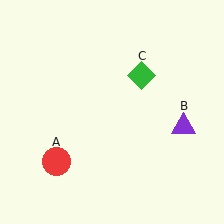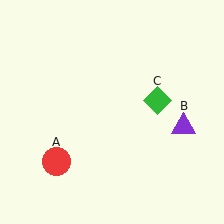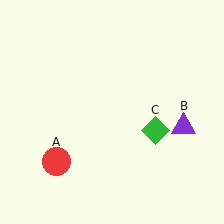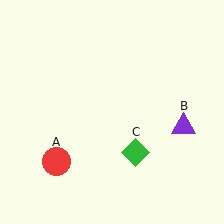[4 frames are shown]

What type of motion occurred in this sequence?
The green diamond (object C) rotated clockwise around the center of the scene.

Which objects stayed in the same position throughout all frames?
Red circle (object A) and purple triangle (object B) remained stationary.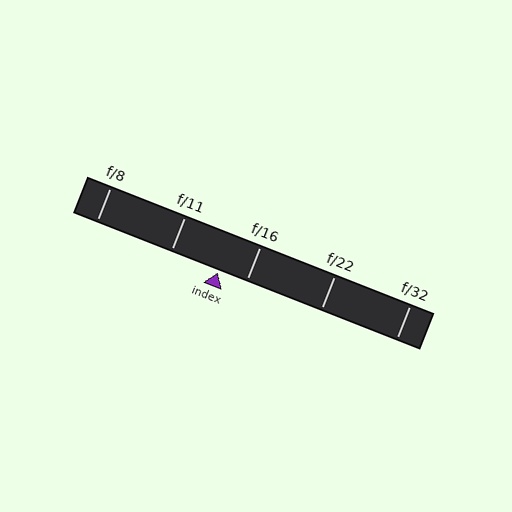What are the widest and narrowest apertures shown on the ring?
The widest aperture shown is f/8 and the narrowest is f/32.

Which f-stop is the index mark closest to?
The index mark is closest to f/16.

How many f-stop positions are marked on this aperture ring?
There are 5 f-stop positions marked.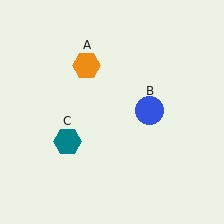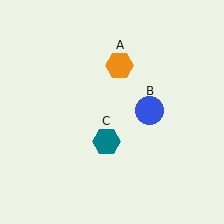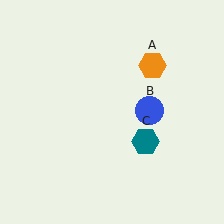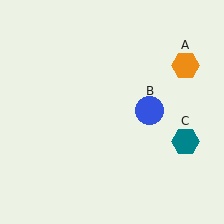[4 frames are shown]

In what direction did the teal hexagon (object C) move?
The teal hexagon (object C) moved right.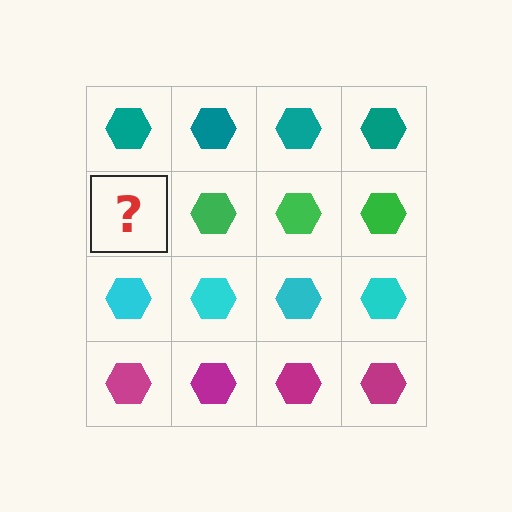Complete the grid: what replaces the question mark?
The question mark should be replaced with a green hexagon.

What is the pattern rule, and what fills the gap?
The rule is that each row has a consistent color. The gap should be filled with a green hexagon.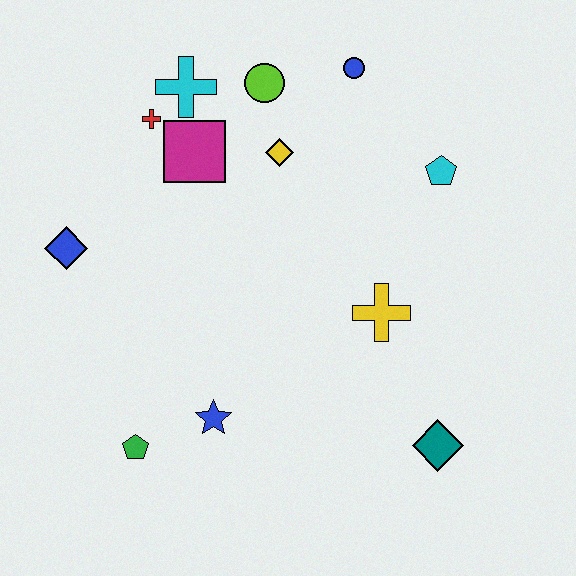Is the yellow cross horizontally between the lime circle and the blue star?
No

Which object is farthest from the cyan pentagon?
The green pentagon is farthest from the cyan pentagon.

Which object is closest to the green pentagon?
The blue star is closest to the green pentagon.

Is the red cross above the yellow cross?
Yes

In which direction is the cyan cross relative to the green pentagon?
The cyan cross is above the green pentagon.